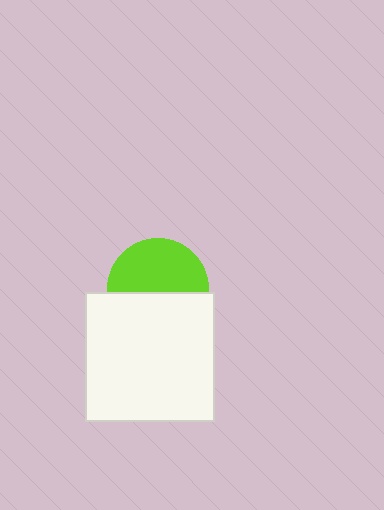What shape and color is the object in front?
The object in front is a white square.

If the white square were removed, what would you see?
You would see the complete lime circle.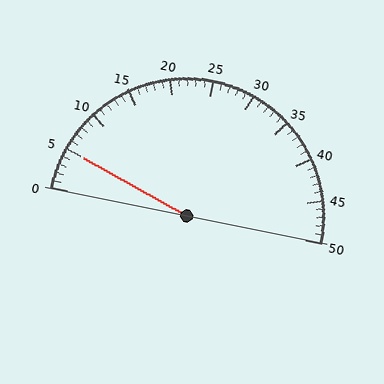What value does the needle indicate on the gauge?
The needle indicates approximately 5.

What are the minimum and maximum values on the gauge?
The gauge ranges from 0 to 50.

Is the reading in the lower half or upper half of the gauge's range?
The reading is in the lower half of the range (0 to 50).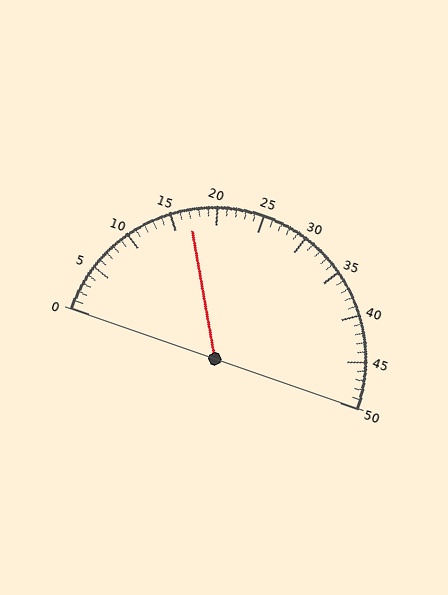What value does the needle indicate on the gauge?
The needle indicates approximately 17.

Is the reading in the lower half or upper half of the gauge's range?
The reading is in the lower half of the range (0 to 50).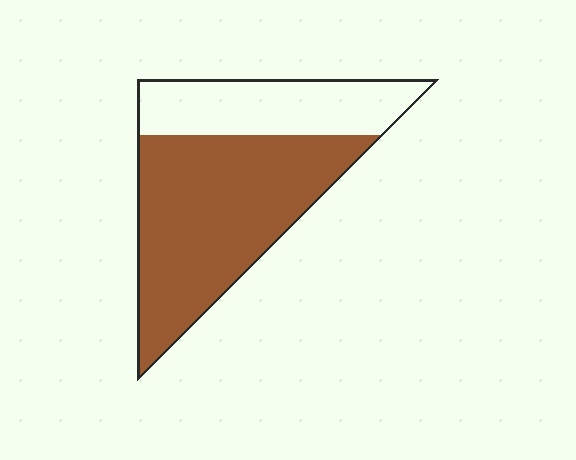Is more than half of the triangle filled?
Yes.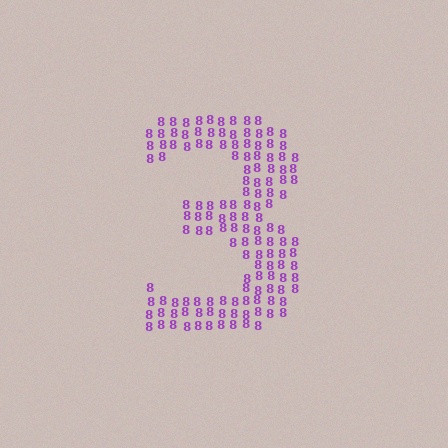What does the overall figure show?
The overall figure shows the digit 3.